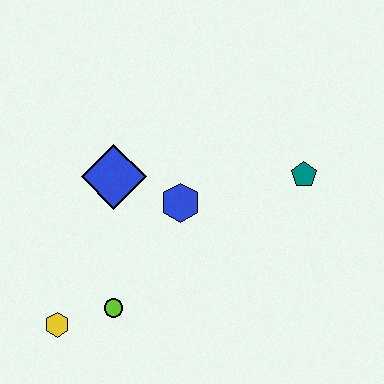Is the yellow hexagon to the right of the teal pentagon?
No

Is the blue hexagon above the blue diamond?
No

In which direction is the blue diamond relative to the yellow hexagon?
The blue diamond is above the yellow hexagon.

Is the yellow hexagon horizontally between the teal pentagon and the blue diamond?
No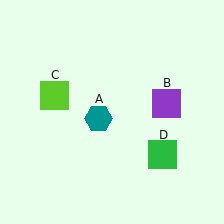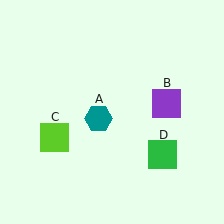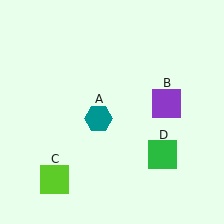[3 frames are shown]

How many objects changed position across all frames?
1 object changed position: lime square (object C).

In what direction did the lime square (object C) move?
The lime square (object C) moved down.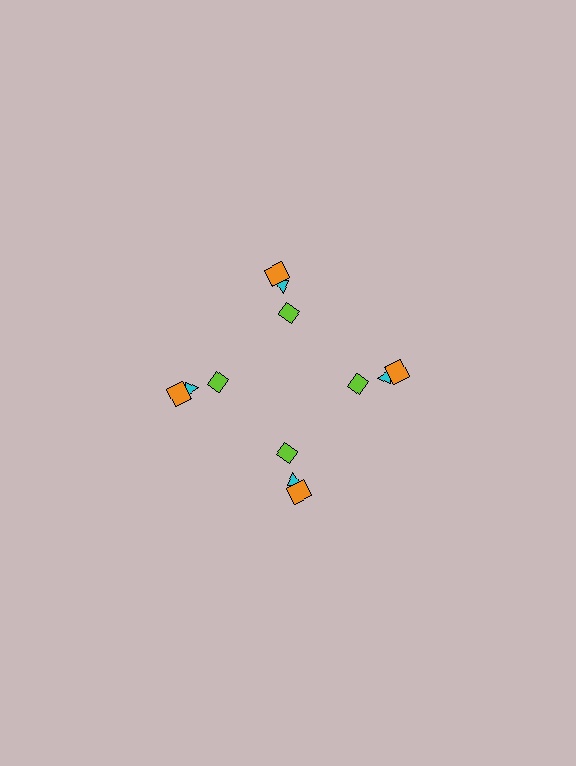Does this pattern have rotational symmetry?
Yes, this pattern has 4-fold rotational symmetry. It looks the same after rotating 90 degrees around the center.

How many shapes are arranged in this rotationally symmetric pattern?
There are 12 shapes, arranged in 4 groups of 3.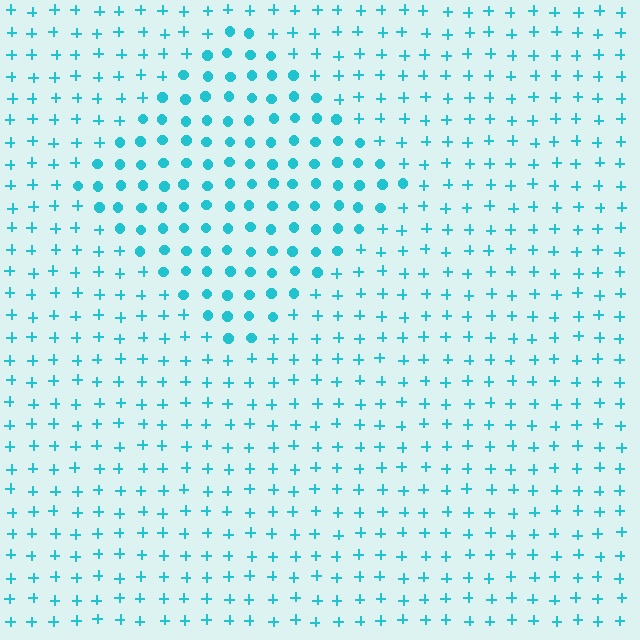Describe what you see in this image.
The image is filled with small cyan elements arranged in a uniform grid. A diamond-shaped region contains circles, while the surrounding area contains plus signs. The boundary is defined purely by the change in element shape.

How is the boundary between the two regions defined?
The boundary is defined by a change in element shape: circles inside vs. plus signs outside. All elements share the same color and spacing.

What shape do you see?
I see a diamond.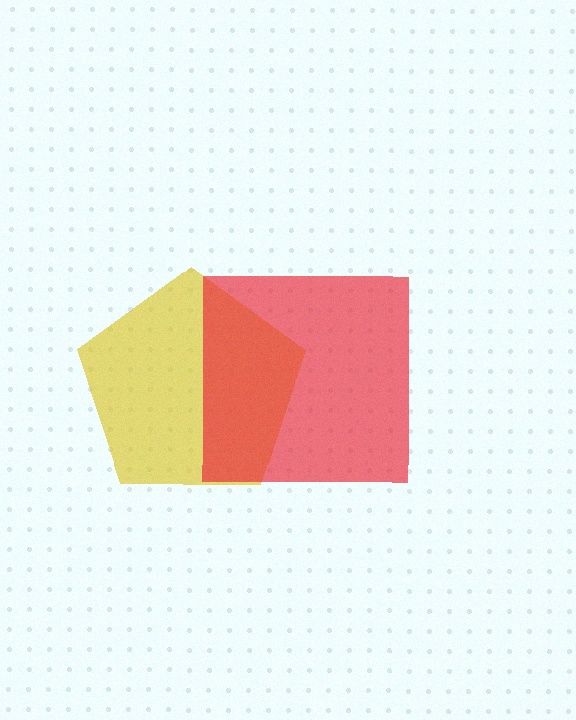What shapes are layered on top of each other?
The layered shapes are: a yellow pentagon, a red square.